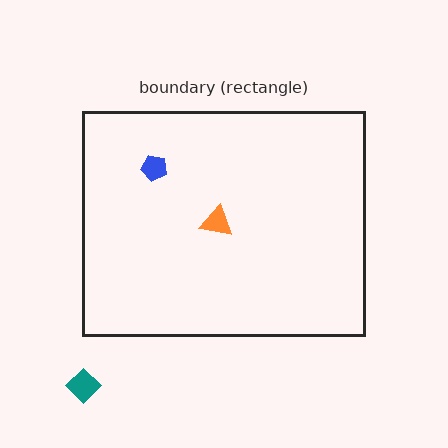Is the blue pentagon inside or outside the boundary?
Inside.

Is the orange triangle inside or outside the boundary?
Inside.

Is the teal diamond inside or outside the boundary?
Outside.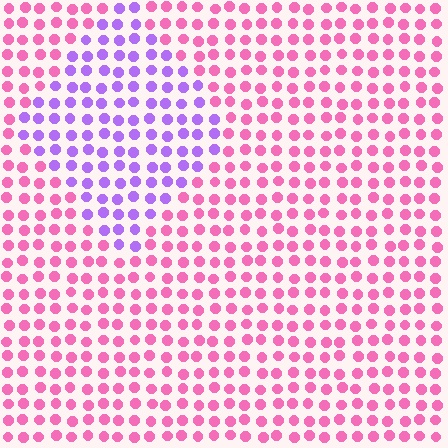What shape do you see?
I see a diamond.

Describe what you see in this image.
The image is filled with small pink elements in a uniform arrangement. A diamond-shaped region is visible where the elements are tinted to a slightly different hue, forming a subtle color boundary.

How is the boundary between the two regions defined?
The boundary is defined purely by a slight shift in hue (about 56 degrees). Spacing, size, and orientation are identical on both sides.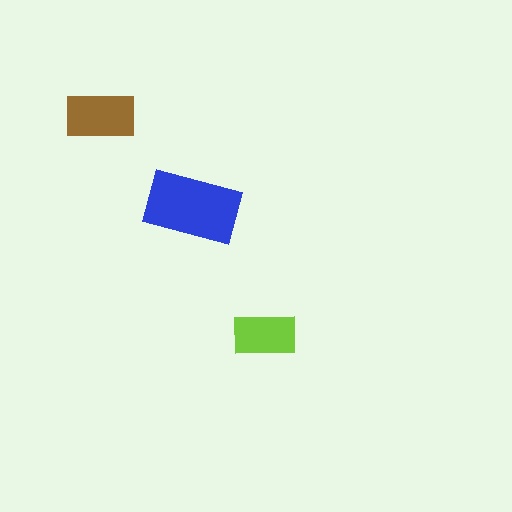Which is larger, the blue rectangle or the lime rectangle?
The blue one.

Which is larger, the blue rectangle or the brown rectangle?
The blue one.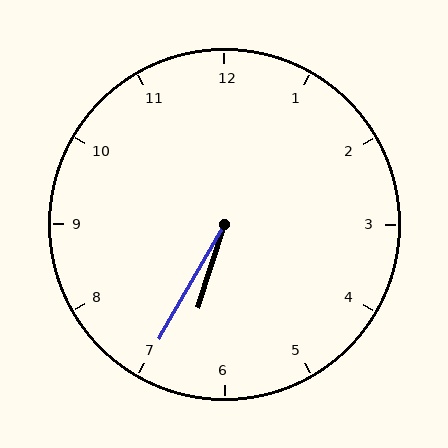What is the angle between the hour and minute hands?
Approximately 12 degrees.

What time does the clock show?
6:35.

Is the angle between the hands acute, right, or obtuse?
It is acute.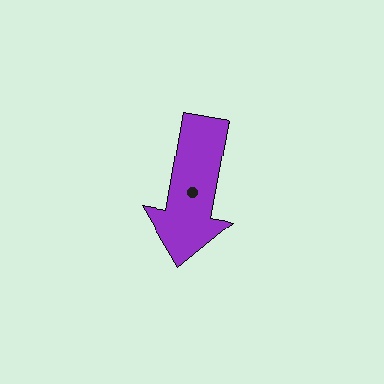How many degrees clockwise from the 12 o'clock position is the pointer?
Approximately 190 degrees.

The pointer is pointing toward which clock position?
Roughly 6 o'clock.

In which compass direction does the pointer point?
South.